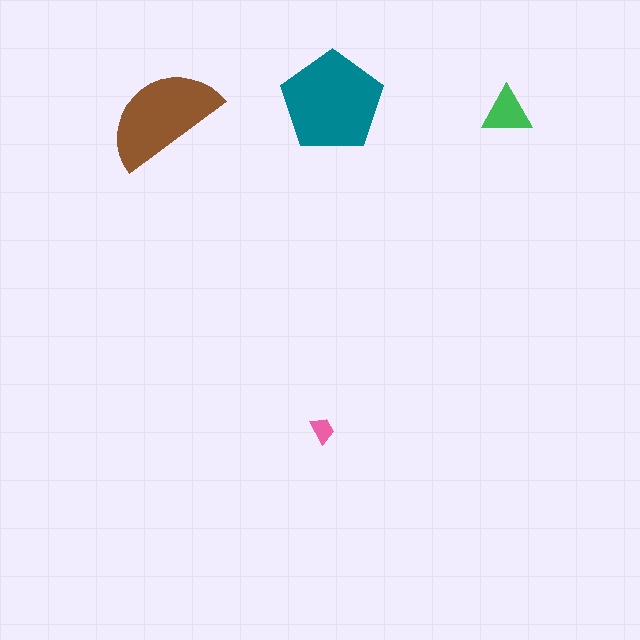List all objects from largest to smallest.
The teal pentagon, the brown semicircle, the green triangle, the pink trapezoid.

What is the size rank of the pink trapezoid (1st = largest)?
4th.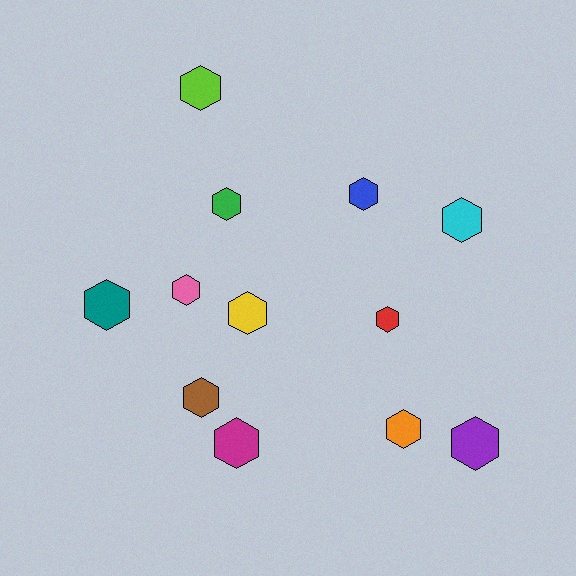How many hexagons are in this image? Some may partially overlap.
There are 12 hexagons.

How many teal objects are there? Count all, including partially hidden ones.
There is 1 teal object.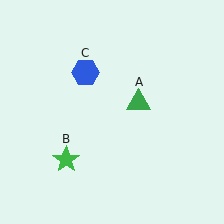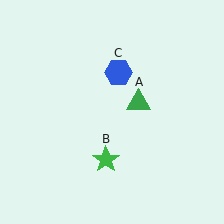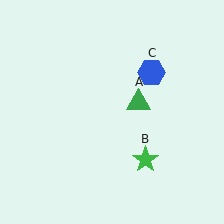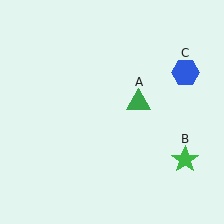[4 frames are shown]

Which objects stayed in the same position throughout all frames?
Green triangle (object A) remained stationary.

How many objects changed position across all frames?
2 objects changed position: green star (object B), blue hexagon (object C).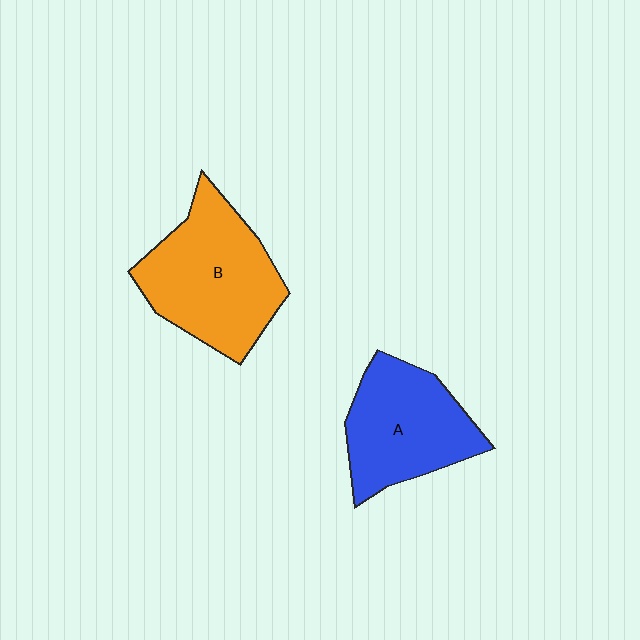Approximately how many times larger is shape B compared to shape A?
Approximately 1.2 times.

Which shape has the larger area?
Shape B (orange).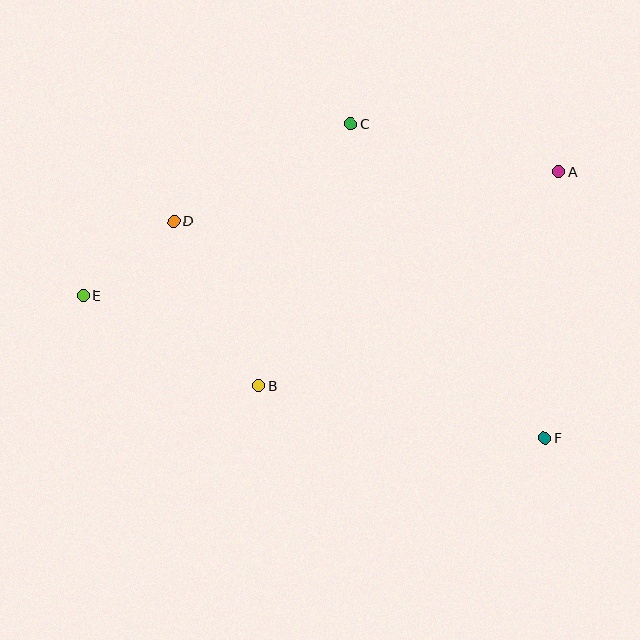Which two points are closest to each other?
Points D and E are closest to each other.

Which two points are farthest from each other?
Points A and E are farthest from each other.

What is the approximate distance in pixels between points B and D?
The distance between B and D is approximately 185 pixels.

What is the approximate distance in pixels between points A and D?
The distance between A and D is approximately 389 pixels.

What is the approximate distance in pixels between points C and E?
The distance between C and E is approximately 318 pixels.